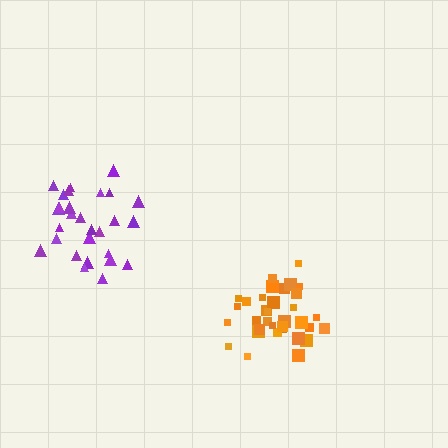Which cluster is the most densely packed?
Orange.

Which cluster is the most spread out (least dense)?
Purple.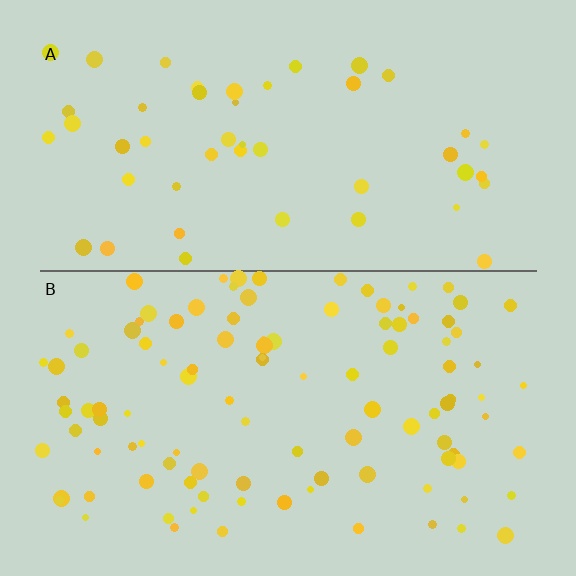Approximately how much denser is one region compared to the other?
Approximately 2.2× — region B over region A.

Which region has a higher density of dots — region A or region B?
B (the bottom).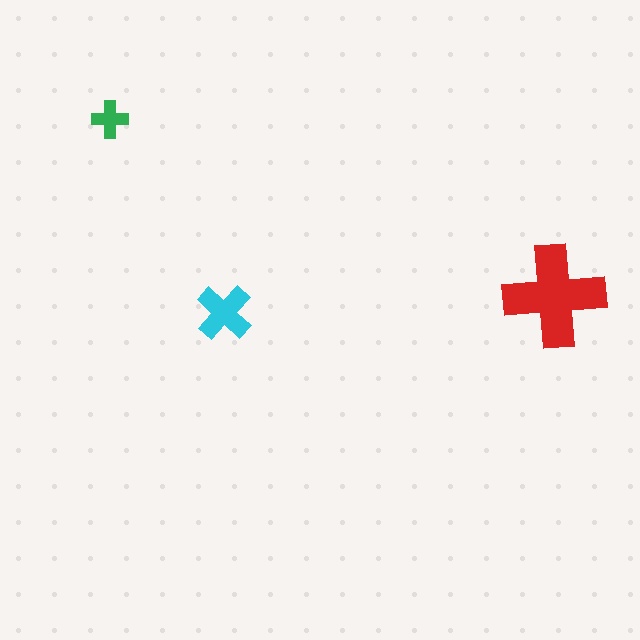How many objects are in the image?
There are 3 objects in the image.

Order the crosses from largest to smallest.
the red one, the cyan one, the green one.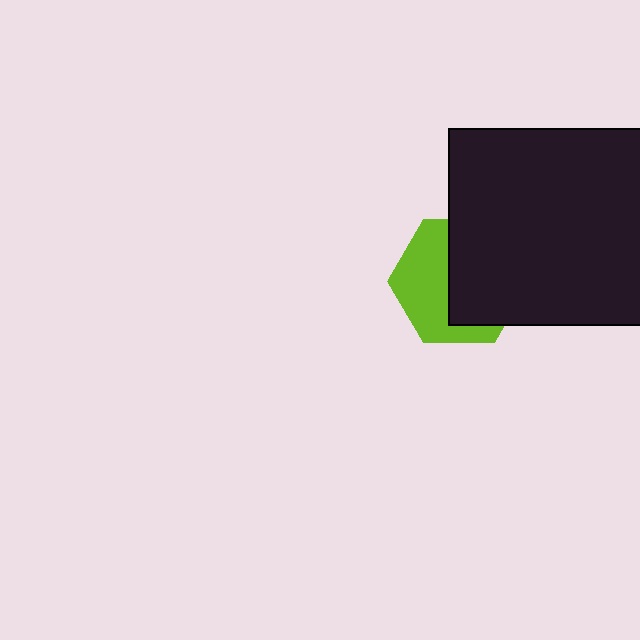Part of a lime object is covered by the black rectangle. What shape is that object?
It is a hexagon.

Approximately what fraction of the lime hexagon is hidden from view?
Roughly 54% of the lime hexagon is hidden behind the black rectangle.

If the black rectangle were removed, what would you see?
You would see the complete lime hexagon.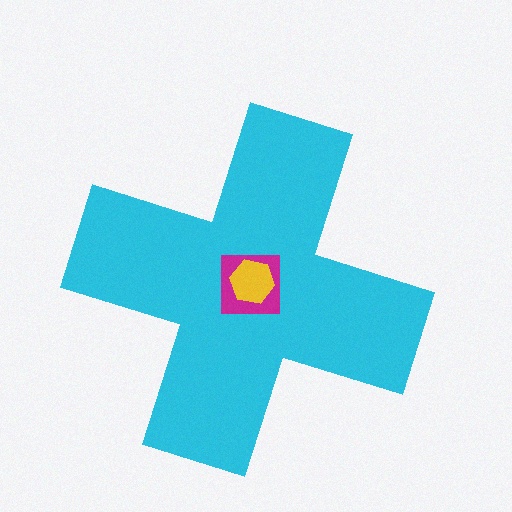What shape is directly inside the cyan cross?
The magenta square.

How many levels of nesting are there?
3.